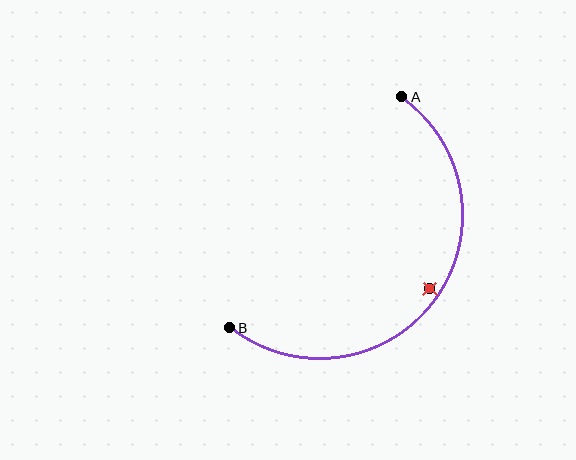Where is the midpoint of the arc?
The arc midpoint is the point on the curve farthest from the straight line joining A and B. It sits below and to the right of that line.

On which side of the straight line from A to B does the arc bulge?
The arc bulges below and to the right of the straight line connecting A and B.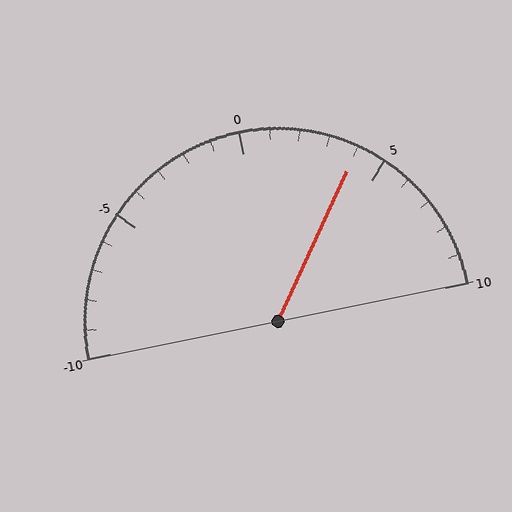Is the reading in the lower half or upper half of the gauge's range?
The reading is in the upper half of the range (-10 to 10).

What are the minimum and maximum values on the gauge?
The gauge ranges from -10 to 10.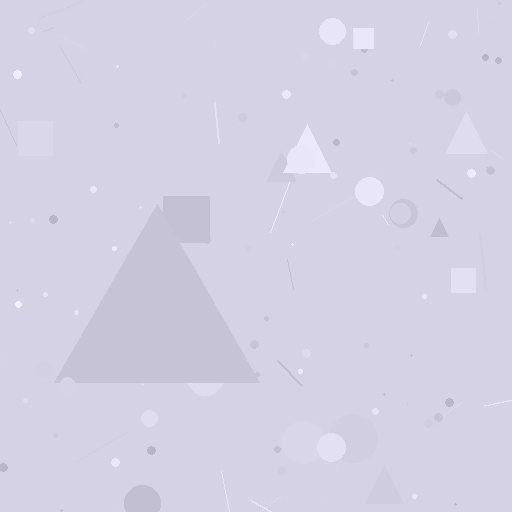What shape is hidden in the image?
A triangle is hidden in the image.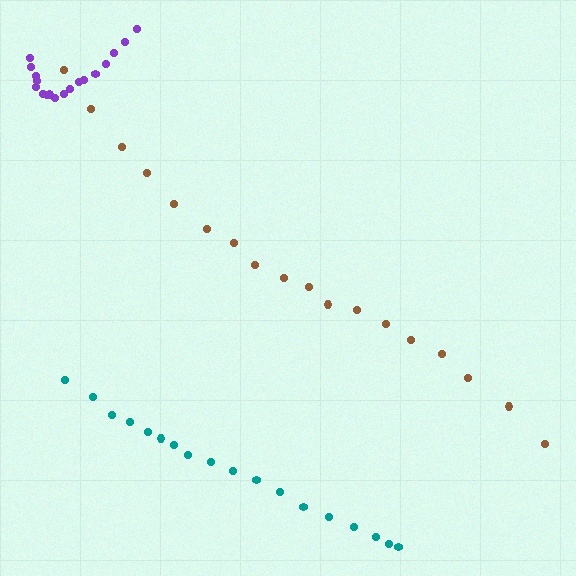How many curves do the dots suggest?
There are 3 distinct paths.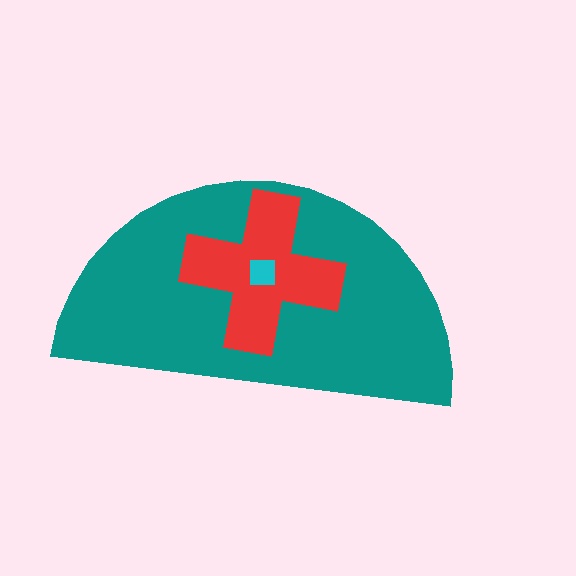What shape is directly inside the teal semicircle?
The red cross.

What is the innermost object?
The cyan square.